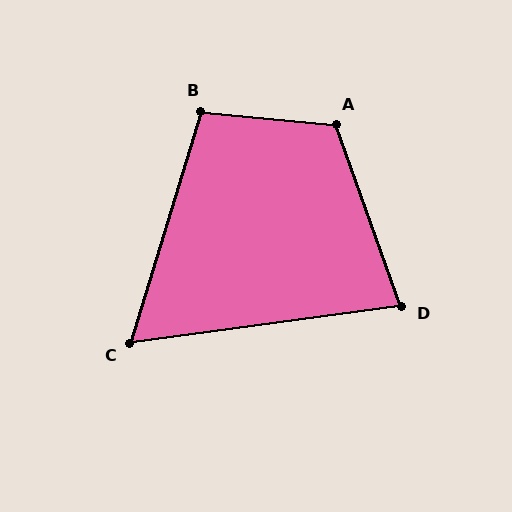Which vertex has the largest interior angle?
A, at approximately 115 degrees.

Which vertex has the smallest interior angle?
C, at approximately 65 degrees.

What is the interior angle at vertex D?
Approximately 78 degrees (acute).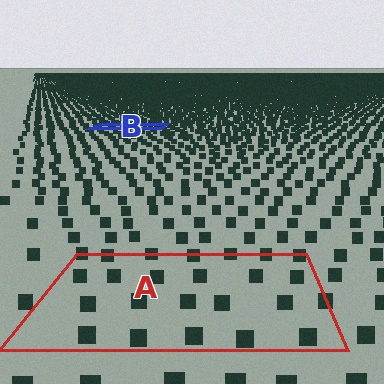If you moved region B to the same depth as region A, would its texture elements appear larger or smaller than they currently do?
They would appear larger. At a closer depth, the same texture elements are projected at a bigger on-screen size.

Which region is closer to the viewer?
Region A is closer. The texture elements there are larger and more spread out.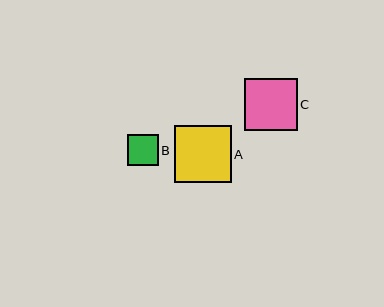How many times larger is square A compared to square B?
Square A is approximately 1.8 times the size of square B.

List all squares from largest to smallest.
From largest to smallest: A, C, B.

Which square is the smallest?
Square B is the smallest with a size of approximately 31 pixels.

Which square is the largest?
Square A is the largest with a size of approximately 56 pixels.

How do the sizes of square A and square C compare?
Square A and square C are approximately the same size.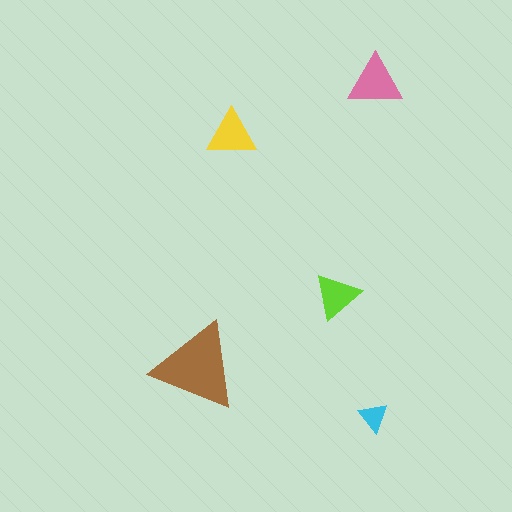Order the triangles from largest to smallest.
the brown one, the pink one, the yellow one, the lime one, the cyan one.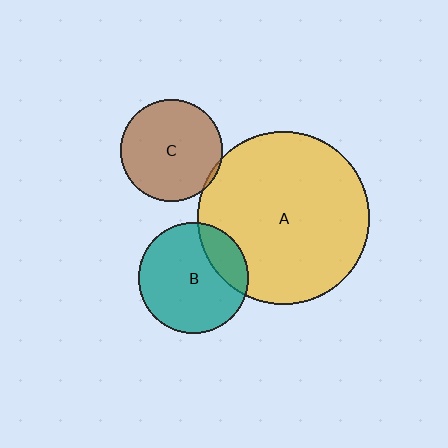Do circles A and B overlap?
Yes.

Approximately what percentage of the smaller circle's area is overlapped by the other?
Approximately 20%.